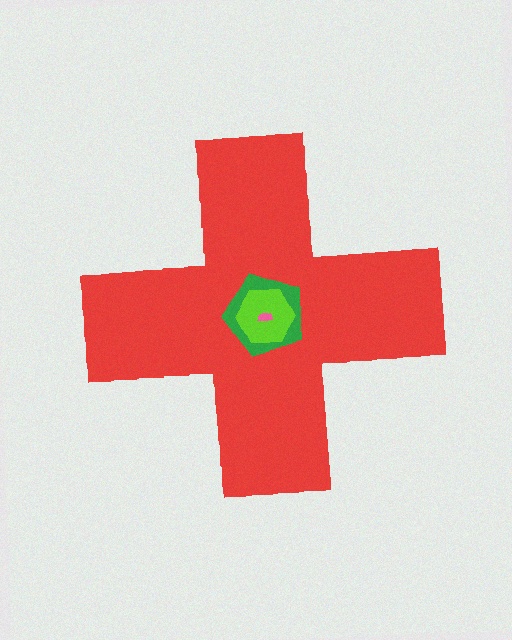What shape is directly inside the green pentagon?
The lime hexagon.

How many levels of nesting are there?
4.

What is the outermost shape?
The red cross.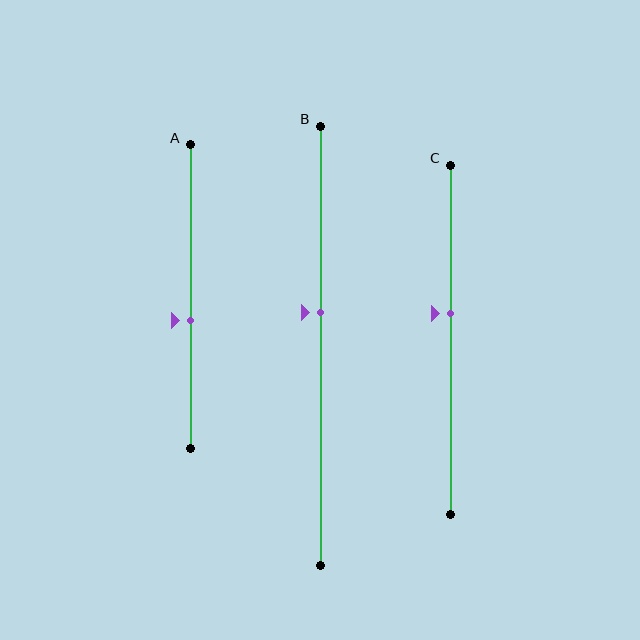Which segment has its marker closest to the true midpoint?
Segment C has its marker closest to the true midpoint.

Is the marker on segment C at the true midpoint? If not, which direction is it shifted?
No, the marker on segment C is shifted upward by about 7% of the segment length.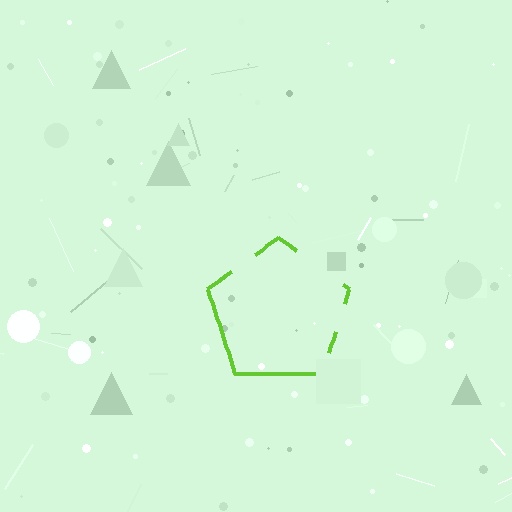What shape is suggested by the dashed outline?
The dashed outline suggests a pentagon.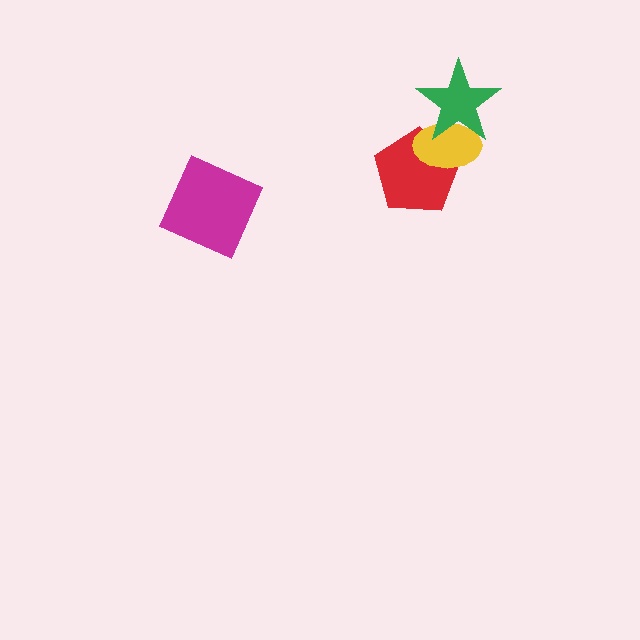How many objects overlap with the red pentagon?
2 objects overlap with the red pentagon.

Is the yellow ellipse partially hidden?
Yes, it is partially covered by another shape.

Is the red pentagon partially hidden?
Yes, it is partially covered by another shape.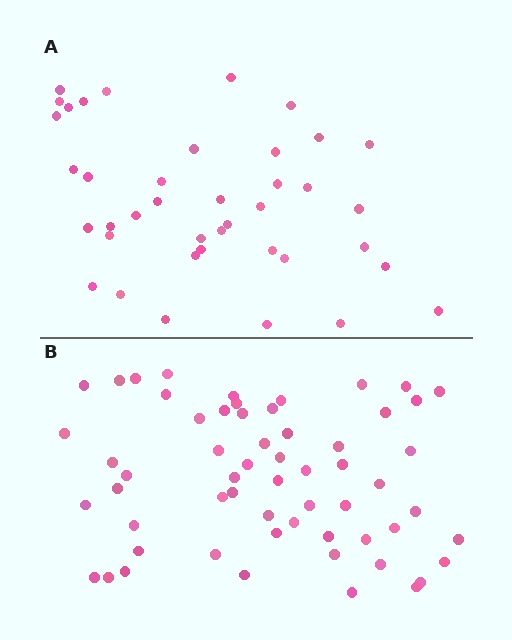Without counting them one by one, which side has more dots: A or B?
Region B (the bottom region) has more dots.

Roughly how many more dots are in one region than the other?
Region B has approximately 20 more dots than region A.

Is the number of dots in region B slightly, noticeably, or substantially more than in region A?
Region B has substantially more. The ratio is roughly 1.5 to 1.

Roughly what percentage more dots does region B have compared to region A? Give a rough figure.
About 50% more.